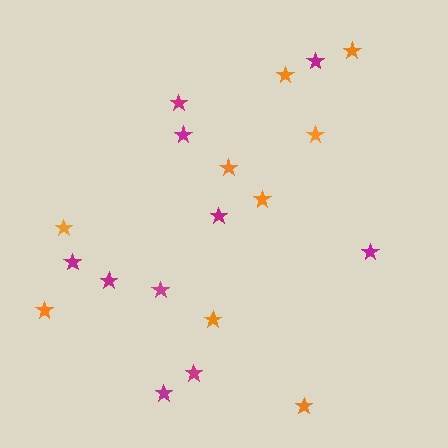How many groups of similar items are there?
There are 2 groups: one group of orange stars (9) and one group of magenta stars (10).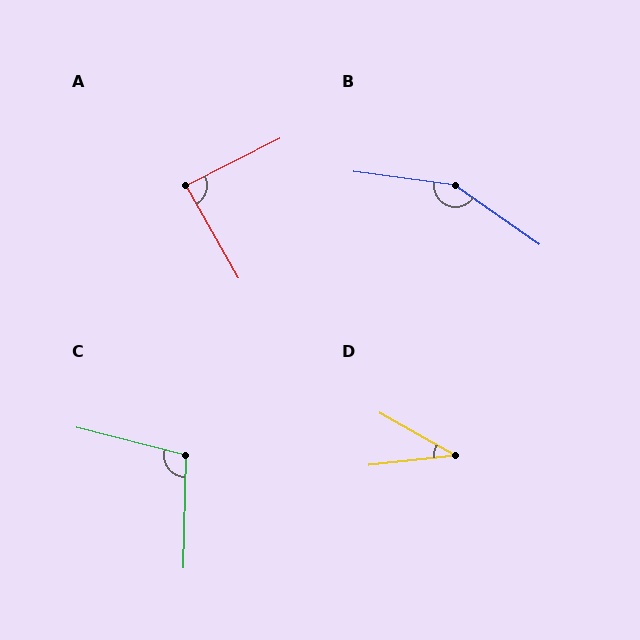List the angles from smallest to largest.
D (35°), A (87°), C (103°), B (152°).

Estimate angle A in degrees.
Approximately 87 degrees.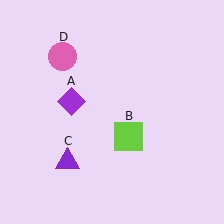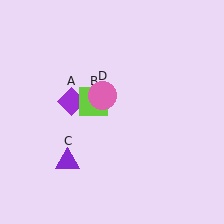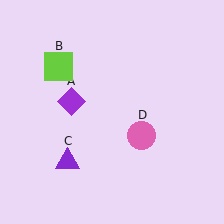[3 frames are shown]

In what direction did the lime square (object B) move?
The lime square (object B) moved up and to the left.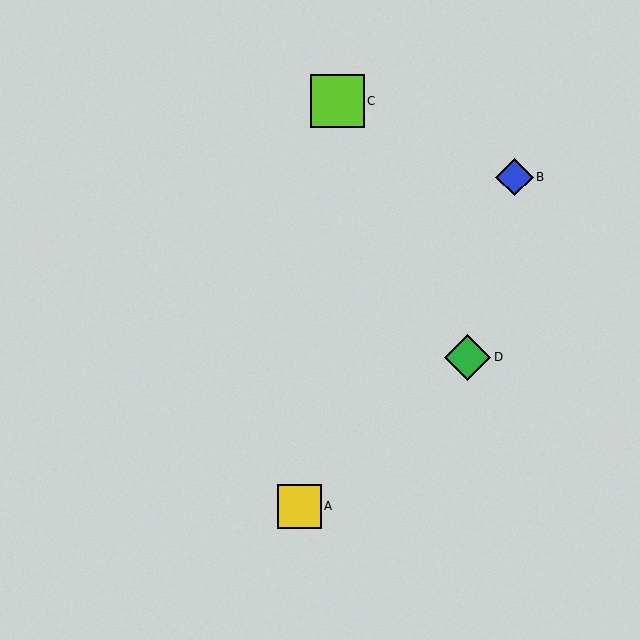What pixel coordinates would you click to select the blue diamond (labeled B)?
Click at (514, 177) to select the blue diamond B.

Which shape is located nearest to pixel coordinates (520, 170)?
The blue diamond (labeled B) at (514, 177) is nearest to that location.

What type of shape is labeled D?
Shape D is a green diamond.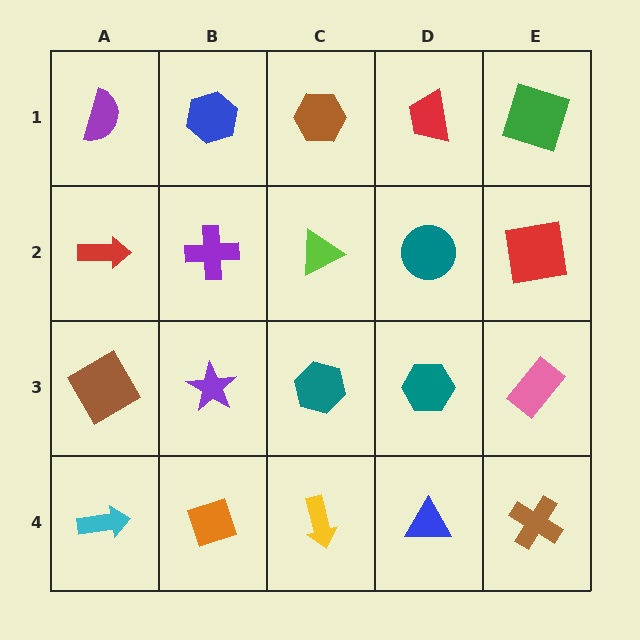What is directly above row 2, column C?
A brown hexagon.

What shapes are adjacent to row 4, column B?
A purple star (row 3, column B), a cyan arrow (row 4, column A), a yellow arrow (row 4, column C).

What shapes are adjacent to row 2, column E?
A green square (row 1, column E), a pink rectangle (row 3, column E), a teal circle (row 2, column D).